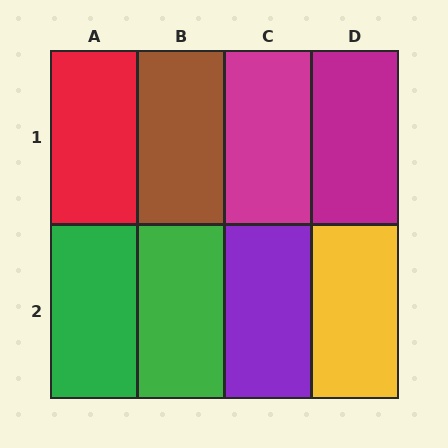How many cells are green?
2 cells are green.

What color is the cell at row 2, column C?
Purple.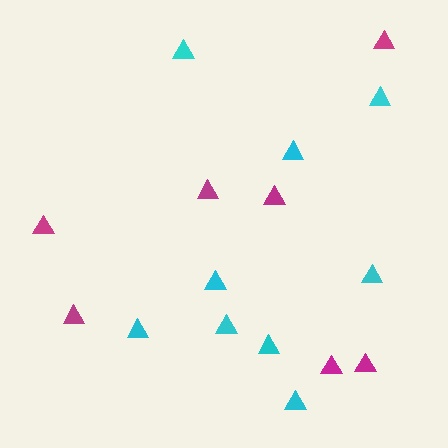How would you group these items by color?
There are 2 groups: one group of cyan triangles (9) and one group of magenta triangles (7).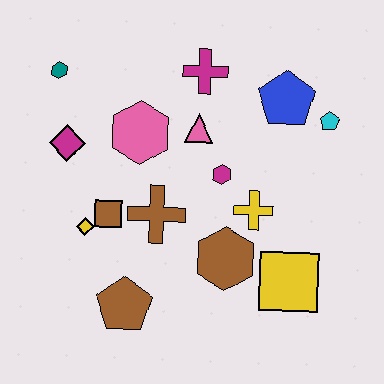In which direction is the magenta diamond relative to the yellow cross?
The magenta diamond is to the left of the yellow cross.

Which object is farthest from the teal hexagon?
The yellow square is farthest from the teal hexagon.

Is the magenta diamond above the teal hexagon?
No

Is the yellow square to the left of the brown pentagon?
No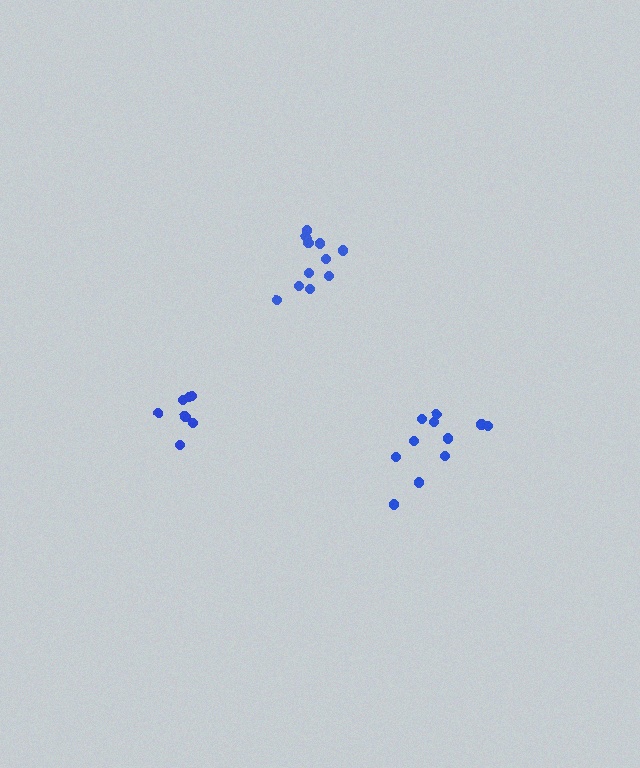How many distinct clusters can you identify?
There are 3 distinct clusters.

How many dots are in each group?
Group 1: 11 dots, Group 2: 11 dots, Group 3: 7 dots (29 total).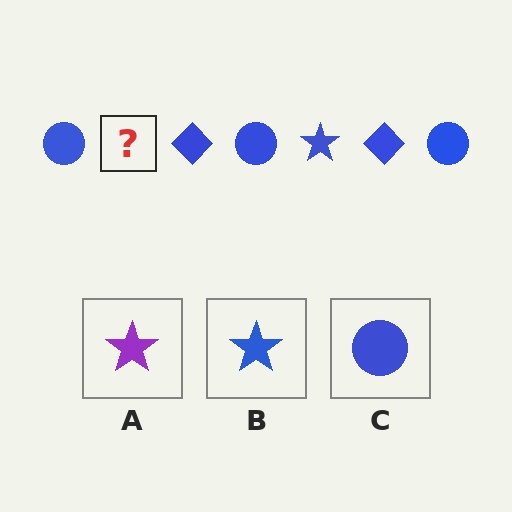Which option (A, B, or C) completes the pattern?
B.